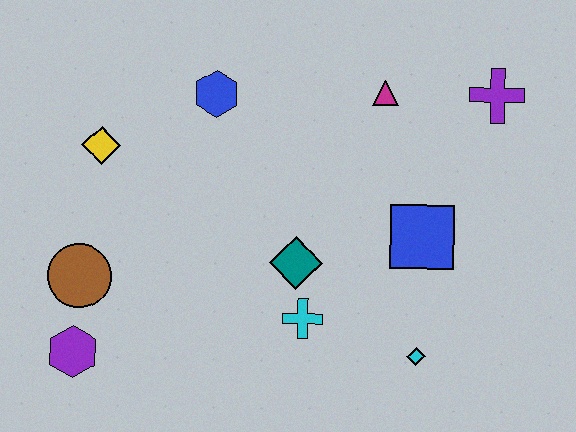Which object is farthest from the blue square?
The purple hexagon is farthest from the blue square.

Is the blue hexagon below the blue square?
No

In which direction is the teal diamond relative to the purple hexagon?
The teal diamond is to the right of the purple hexagon.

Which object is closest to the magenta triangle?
The purple cross is closest to the magenta triangle.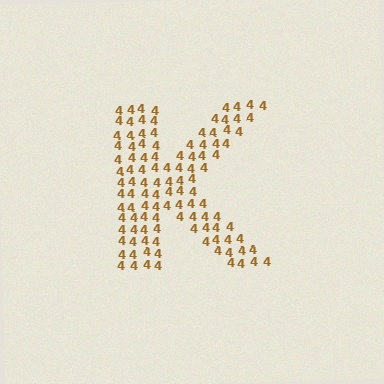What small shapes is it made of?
It is made of small digit 4's.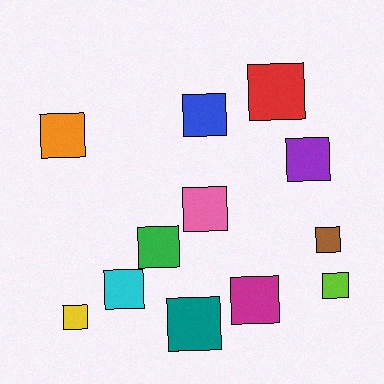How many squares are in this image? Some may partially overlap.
There are 12 squares.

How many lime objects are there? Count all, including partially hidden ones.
There is 1 lime object.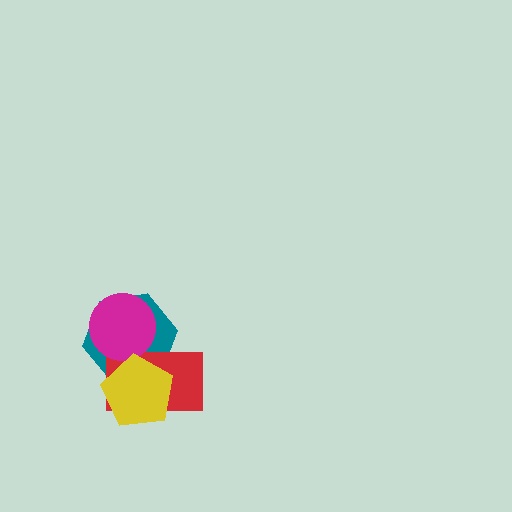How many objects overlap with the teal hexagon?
3 objects overlap with the teal hexagon.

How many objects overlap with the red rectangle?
3 objects overlap with the red rectangle.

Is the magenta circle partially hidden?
No, no other shape covers it.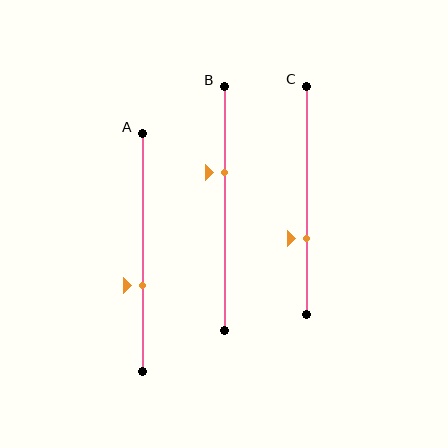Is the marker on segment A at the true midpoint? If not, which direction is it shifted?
No, the marker on segment A is shifted downward by about 14% of the segment length.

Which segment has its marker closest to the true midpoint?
Segment A has its marker closest to the true midpoint.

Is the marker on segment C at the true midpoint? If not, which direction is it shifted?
No, the marker on segment C is shifted downward by about 17% of the segment length.